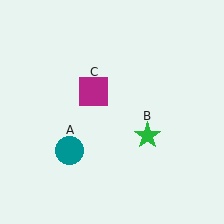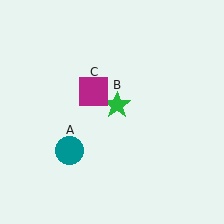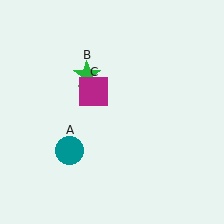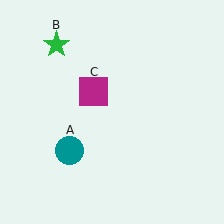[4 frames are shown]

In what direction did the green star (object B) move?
The green star (object B) moved up and to the left.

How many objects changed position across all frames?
1 object changed position: green star (object B).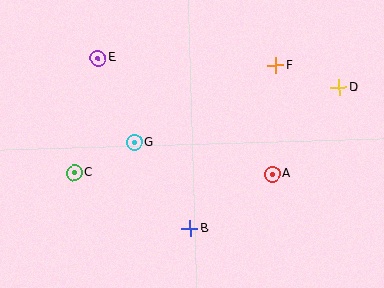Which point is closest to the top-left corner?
Point E is closest to the top-left corner.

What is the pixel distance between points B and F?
The distance between B and F is 184 pixels.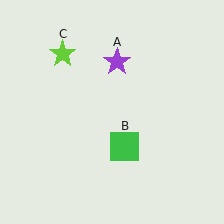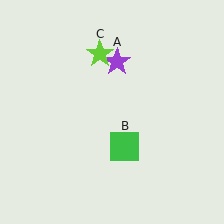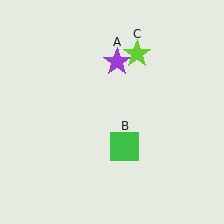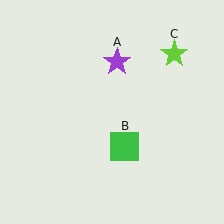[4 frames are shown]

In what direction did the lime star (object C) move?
The lime star (object C) moved right.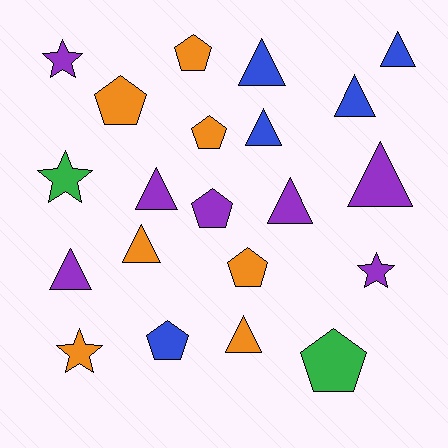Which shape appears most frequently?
Triangle, with 10 objects.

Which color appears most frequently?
Orange, with 7 objects.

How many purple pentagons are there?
There is 1 purple pentagon.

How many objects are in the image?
There are 21 objects.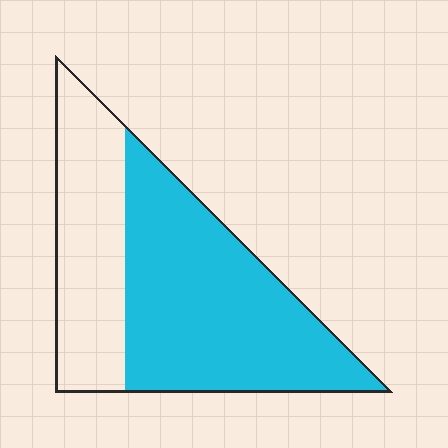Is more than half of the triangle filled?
Yes.